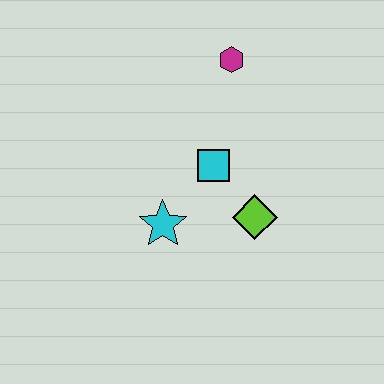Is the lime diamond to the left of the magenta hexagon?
No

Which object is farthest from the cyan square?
The magenta hexagon is farthest from the cyan square.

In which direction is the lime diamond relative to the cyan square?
The lime diamond is below the cyan square.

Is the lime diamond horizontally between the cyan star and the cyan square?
No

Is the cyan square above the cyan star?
Yes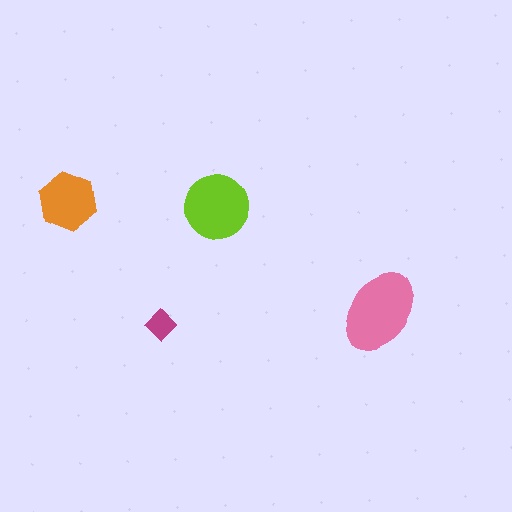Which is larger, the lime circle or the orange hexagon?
The lime circle.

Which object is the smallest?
The magenta diamond.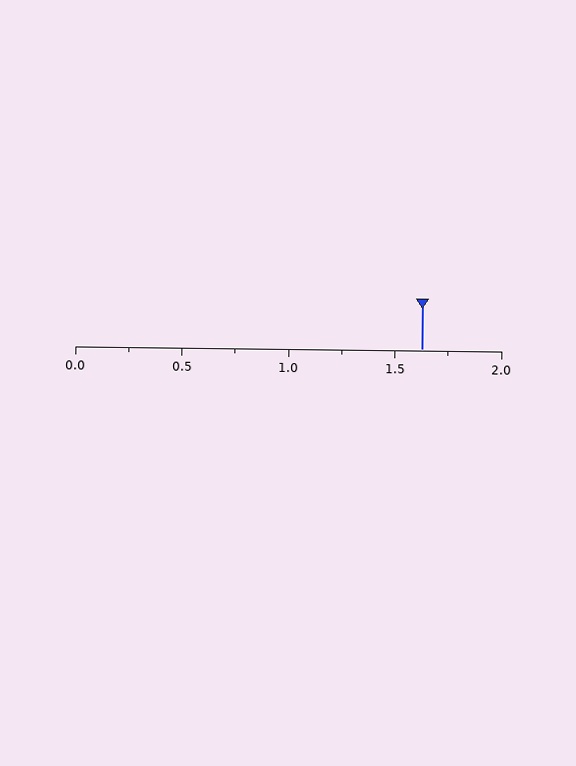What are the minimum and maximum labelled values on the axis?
The axis runs from 0.0 to 2.0.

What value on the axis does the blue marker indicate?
The marker indicates approximately 1.62.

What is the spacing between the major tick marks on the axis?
The major ticks are spaced 0.5 apart.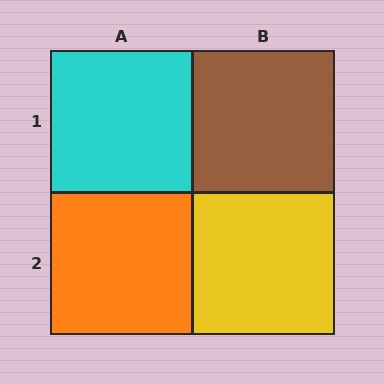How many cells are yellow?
1 cell is yellow.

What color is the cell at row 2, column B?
Yellow.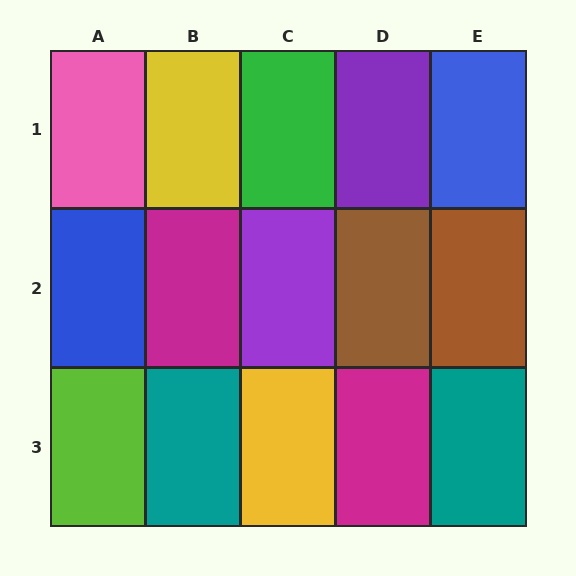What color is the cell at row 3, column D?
Magenta.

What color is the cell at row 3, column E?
Teal.